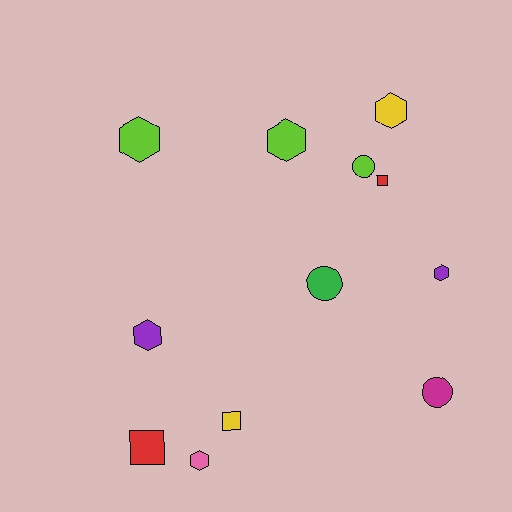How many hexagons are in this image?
There are 6 hexagons.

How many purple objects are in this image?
There are 2 purple objects.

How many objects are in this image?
There are 12 objects.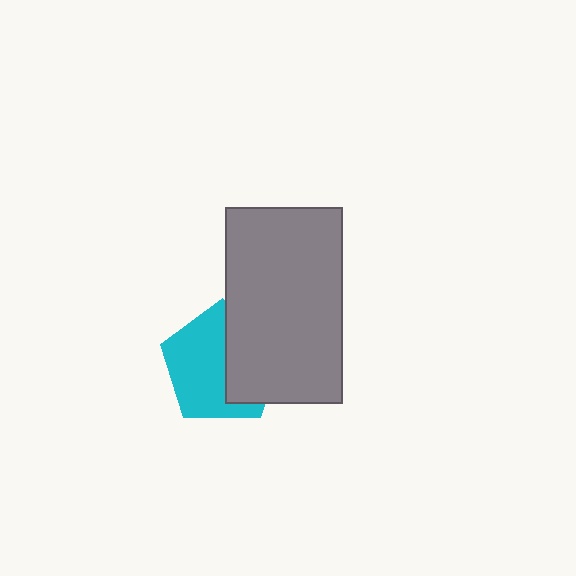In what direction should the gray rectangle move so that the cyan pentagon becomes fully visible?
The gray rectangle should move right. That is the shortest direction to clear the overlap and leave the cyan pentagon fully visible.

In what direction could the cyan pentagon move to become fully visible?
The cyan pentagon could move left. That would shift it out from behind the gray rectangle entirely.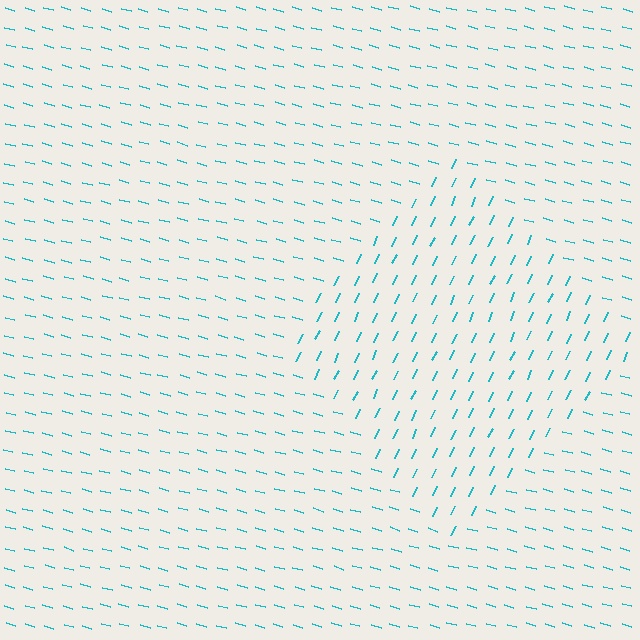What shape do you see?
I see a diamond.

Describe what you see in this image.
The image is filled with small cyan line segments. A diamond region in the image has lines oriented differently from the surrounding lines, creating a visible texture boundary.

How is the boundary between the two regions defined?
The boundary is defined purely by a change in line orientation (approximately 81 degrees difference). All lines are the same color and thickness.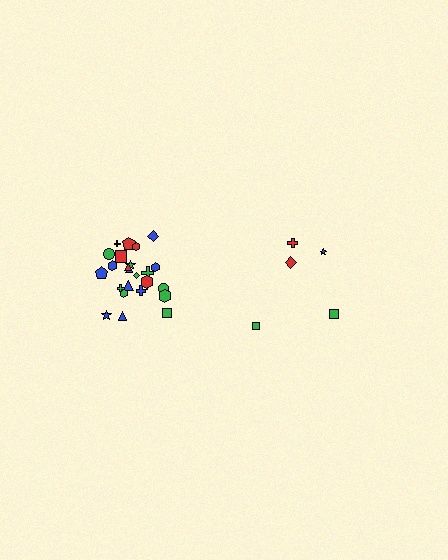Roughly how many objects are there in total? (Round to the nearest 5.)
Roughly 30 objects in total.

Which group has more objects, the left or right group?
The left group.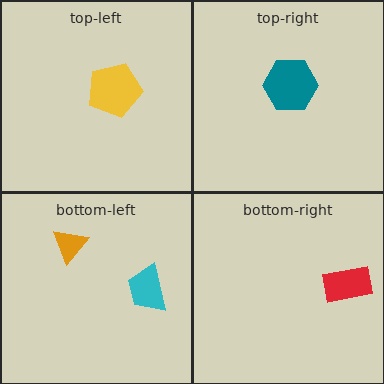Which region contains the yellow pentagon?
The top-left region.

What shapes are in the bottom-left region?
The cyan trapezoid, the orange triangle.